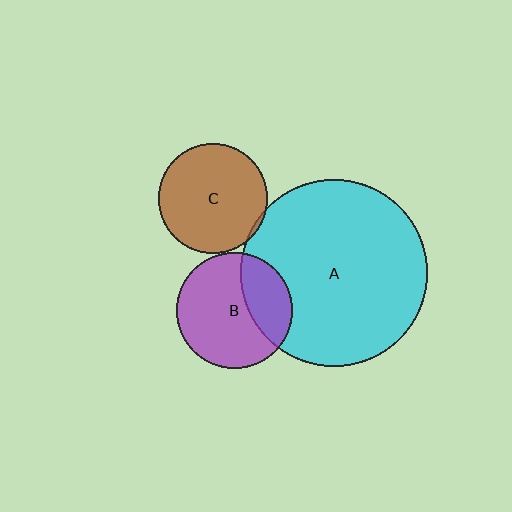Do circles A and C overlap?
Yes.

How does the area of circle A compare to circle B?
Approximately 2.6 times.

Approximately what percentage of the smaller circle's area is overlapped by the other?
Approximately 5%.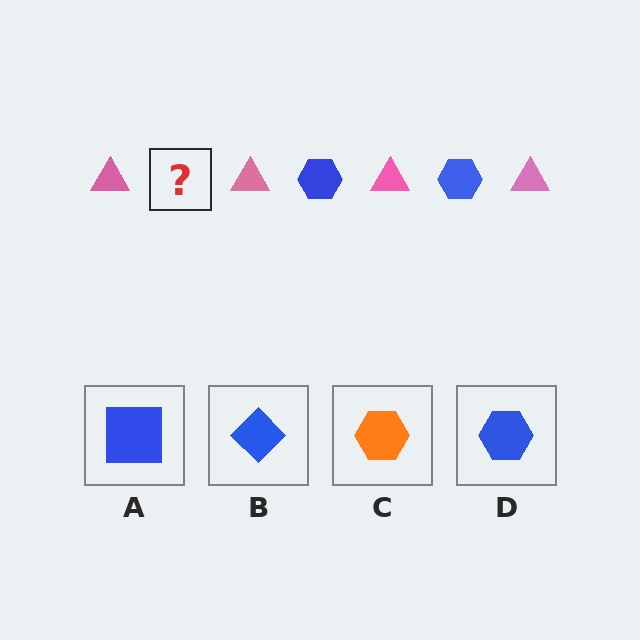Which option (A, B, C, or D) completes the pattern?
D.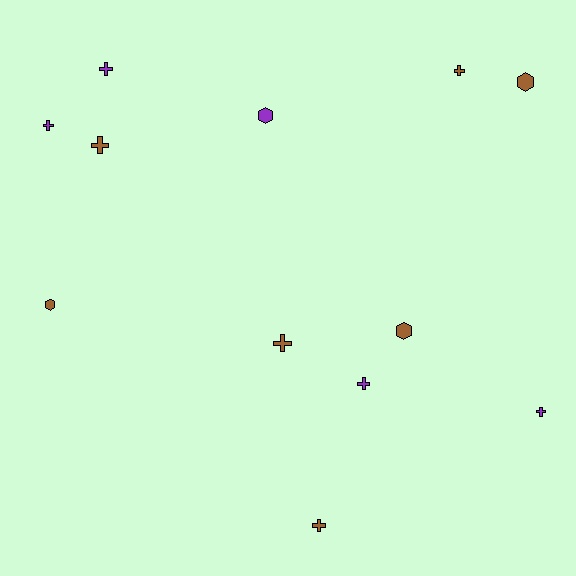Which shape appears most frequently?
Cross, with 8 objects.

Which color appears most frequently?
Brown, with 7 objects.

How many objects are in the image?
There are 12 objects.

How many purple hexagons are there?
There is 1 purple hexagon.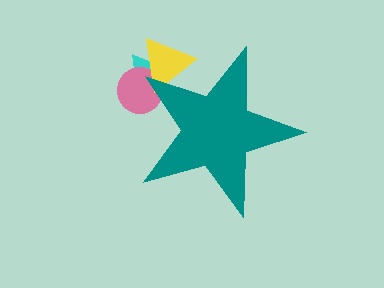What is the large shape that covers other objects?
A teal star.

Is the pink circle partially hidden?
Yes, the pink circle is partially hidden behind the teal star.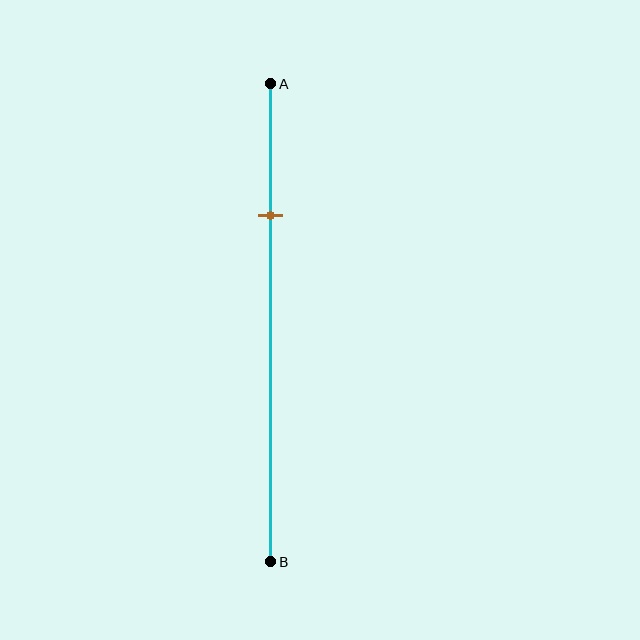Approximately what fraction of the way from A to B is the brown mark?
The brown mark is approximately 30% of the way from A to B.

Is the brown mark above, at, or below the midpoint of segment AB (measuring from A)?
The brown mark is above the midpoint of segment AB.